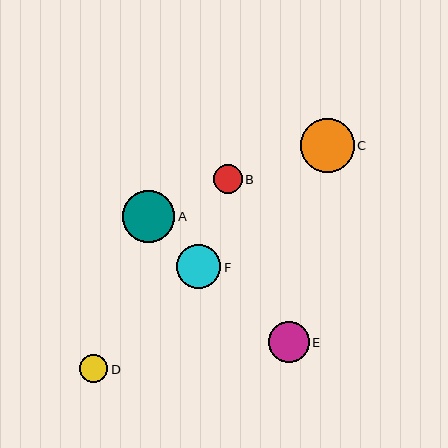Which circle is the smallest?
Circle D is the smallest with a size of approximately 28 pixels.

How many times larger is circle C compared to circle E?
Circle C is approximately 1.3 times the size of circle E.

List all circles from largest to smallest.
From largest to smallest: C, A, F, E, B, D.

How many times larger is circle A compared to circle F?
Circle A is approximately 1.2 times the size of circle F.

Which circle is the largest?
Circle C is the largest with a size of approximately 54 pixels.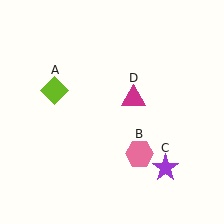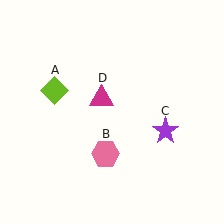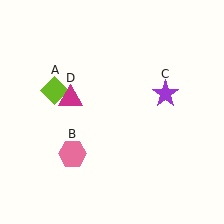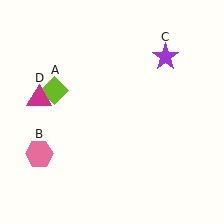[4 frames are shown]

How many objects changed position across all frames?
3 objects changed position: pink hexagon (object B), purple star (object C), magenta triangle (object D).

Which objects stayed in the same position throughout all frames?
Lime diamond (object A) remained stationary.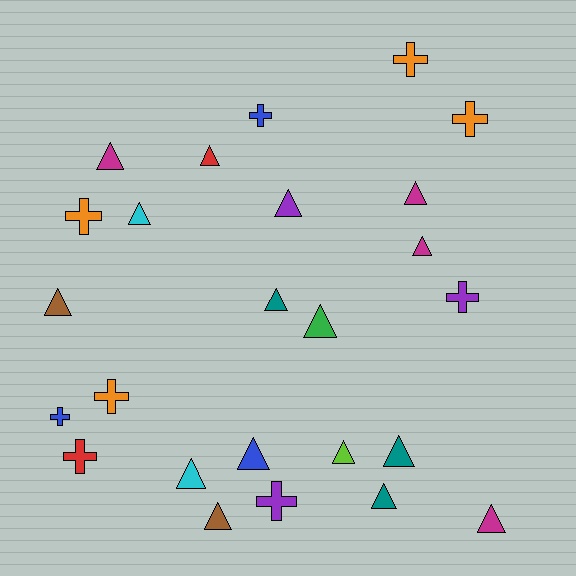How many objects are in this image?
There are 25 objects.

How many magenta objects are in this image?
There are 4 magenta objects.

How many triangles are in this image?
There are 16 triangles.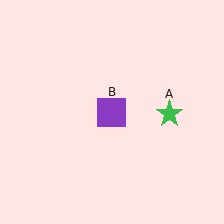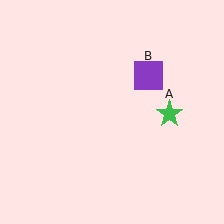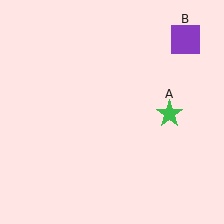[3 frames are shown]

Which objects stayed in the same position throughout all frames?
Green star (object A) remained stationary.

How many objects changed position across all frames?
1 object changed position: purple square (object B).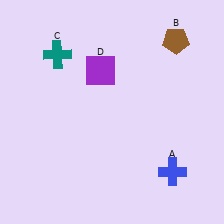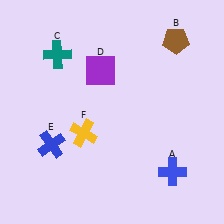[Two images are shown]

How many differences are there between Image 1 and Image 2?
There are 2 differences between the two images.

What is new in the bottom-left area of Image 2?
A yellow cross (F) was added in the bottom-left area of Image 2.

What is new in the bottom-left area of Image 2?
A blue cross (E) was added in the bottom-left area of Image 2.